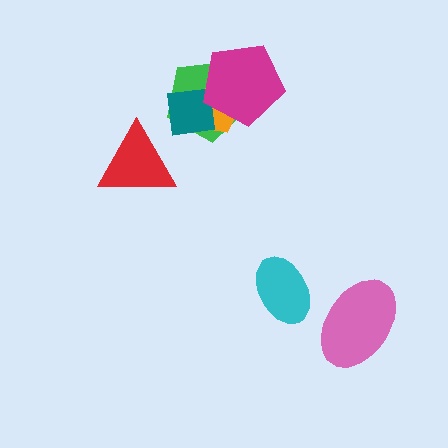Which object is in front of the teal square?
The magenta pentagon is in front of the teal square.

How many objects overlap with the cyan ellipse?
0 objects overlap with the cyan ellipse.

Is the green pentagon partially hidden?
Yes, it is partially covered by another shape.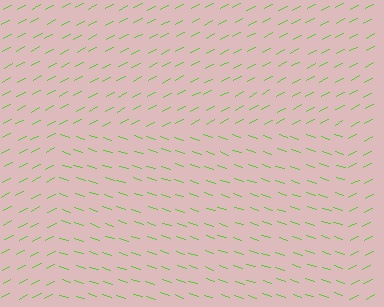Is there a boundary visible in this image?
Yes, there is a texture boundary formed by a change in line orientation.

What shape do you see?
I see a rectangle.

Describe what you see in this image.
The image is filled with small lime line segments. A rectangle region in the image has lines oriented differently from the surrounding lines, creating a visible texture boundary.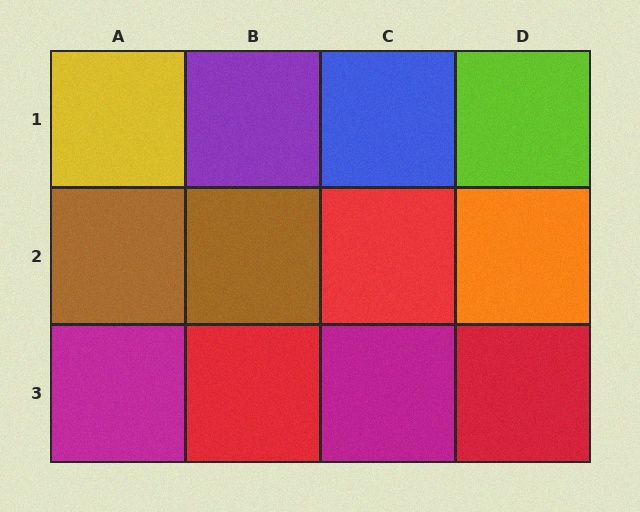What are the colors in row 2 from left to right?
Brown, brown, red, orange.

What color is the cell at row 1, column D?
Lime.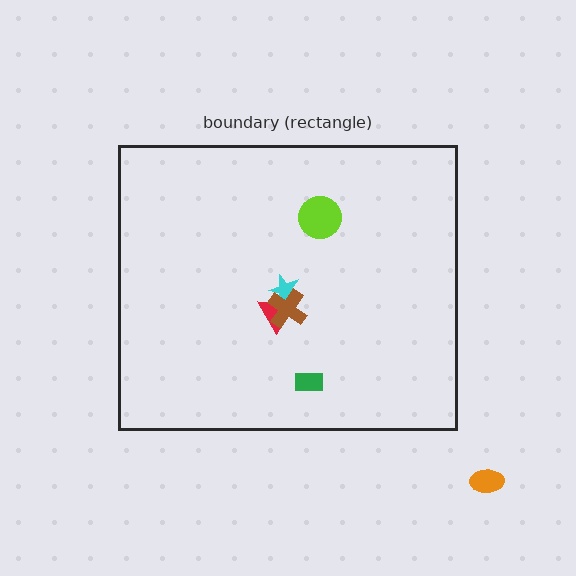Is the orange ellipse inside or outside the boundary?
Outside.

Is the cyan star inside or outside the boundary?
Inside.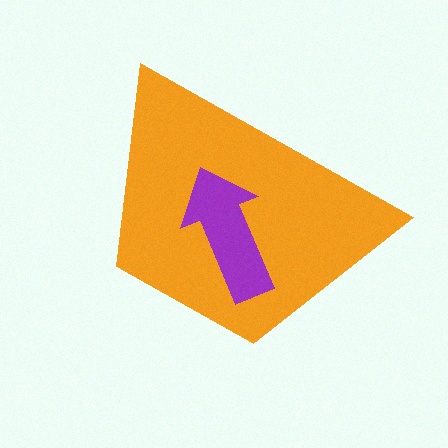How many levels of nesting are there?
2.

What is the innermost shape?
The purple arrow.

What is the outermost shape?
The orange trapezoid.